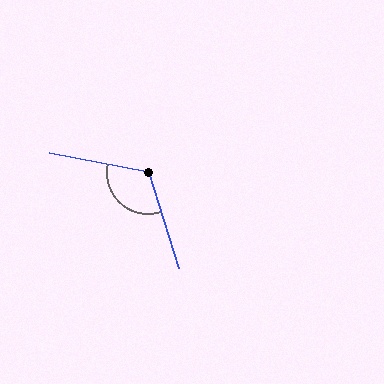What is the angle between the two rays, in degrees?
Approximately 119 degrees.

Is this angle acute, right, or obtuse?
It is obtuse.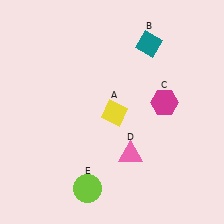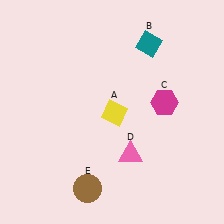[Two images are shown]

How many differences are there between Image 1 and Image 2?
There is 1 difference between the two images.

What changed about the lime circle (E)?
In Image 1, E is lime. In Image 2, it changed to brown.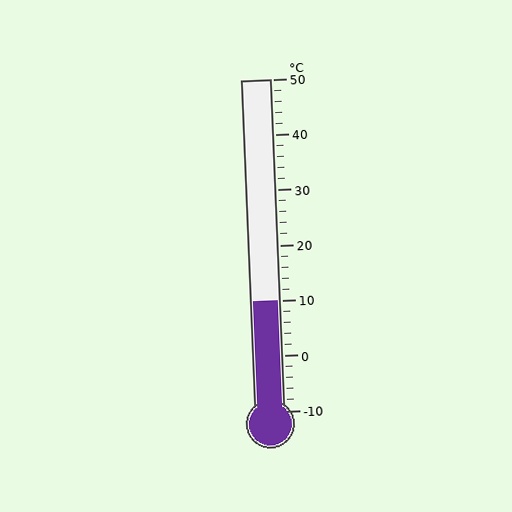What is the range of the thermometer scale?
The thermometer scale ranges from -10°C to 50°C.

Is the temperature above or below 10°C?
The temperature is at 10°C.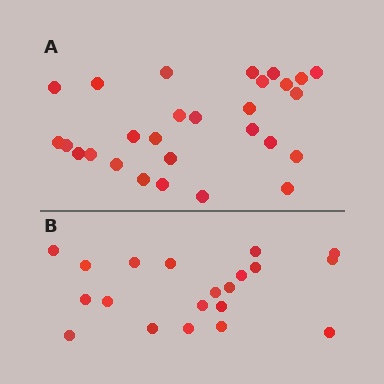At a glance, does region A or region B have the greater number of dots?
Region A (the top region) has more dots.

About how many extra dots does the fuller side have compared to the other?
Region A has roughly 8 or so more dots than region B.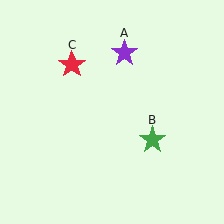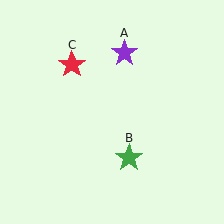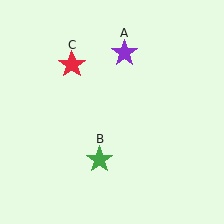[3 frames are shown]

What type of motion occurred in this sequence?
The green star (object B) rotated clockwise around the center of the scene.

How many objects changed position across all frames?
1 object changed position: green star (object B).